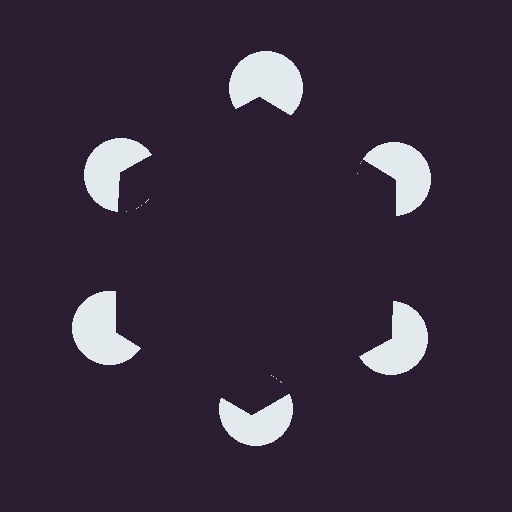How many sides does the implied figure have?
6 sides.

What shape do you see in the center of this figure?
An illusory hexagon — its edges are inferred from the aligned wedge cuts in the pac-man discs, not physically drawn.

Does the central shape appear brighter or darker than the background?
It typically appears slightly darker than the background, even though no actual brightness change is drawn.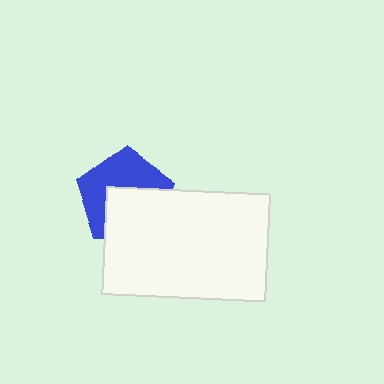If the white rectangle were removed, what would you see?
You would see the complete blue pentagon.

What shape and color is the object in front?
The object in front is a white rectangle.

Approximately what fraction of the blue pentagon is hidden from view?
Roughly 49% of the blue pentagon is hidden behind the white rectangle.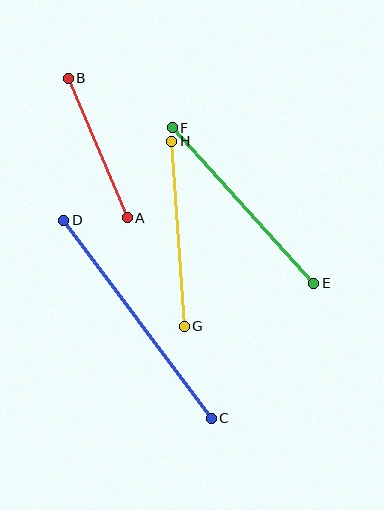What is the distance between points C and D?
The distance is approximately 247 pixels.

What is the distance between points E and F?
The distance is approximately 211 pixels.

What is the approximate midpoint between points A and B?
The midpoint is at approximately (98, 148) pixels.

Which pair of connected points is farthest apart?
Points C and D are farthest apart.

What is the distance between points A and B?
The distance is approximately 151 pixels.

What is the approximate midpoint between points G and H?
The midpoint is at approximately (178, 234) pixels.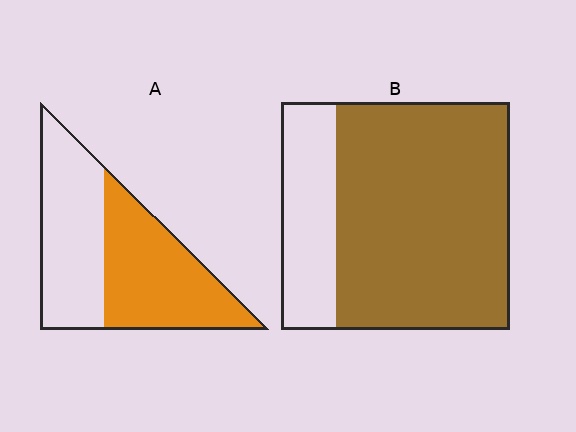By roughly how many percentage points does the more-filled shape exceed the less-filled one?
By roughly 25 percentage points (B over A).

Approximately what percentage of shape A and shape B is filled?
A is approximately 50% and B is approximately 75%.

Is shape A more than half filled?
Roughly half.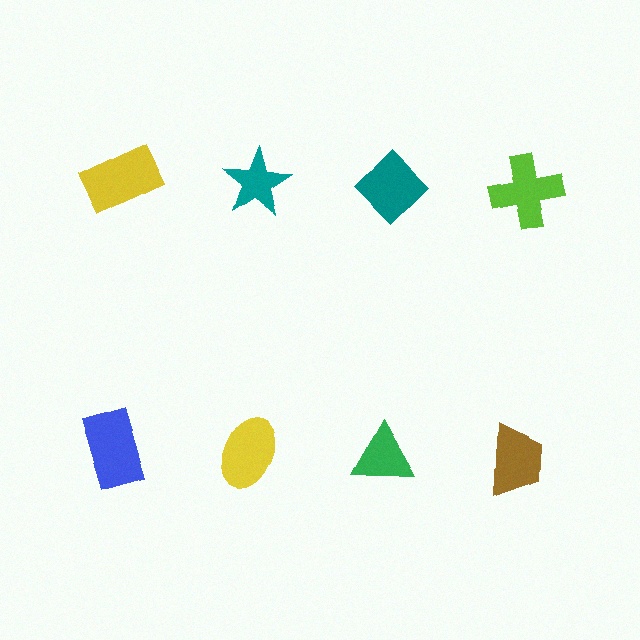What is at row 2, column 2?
A yellow ellipse.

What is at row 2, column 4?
A brown trapezoid.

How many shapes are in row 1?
4 shapes.